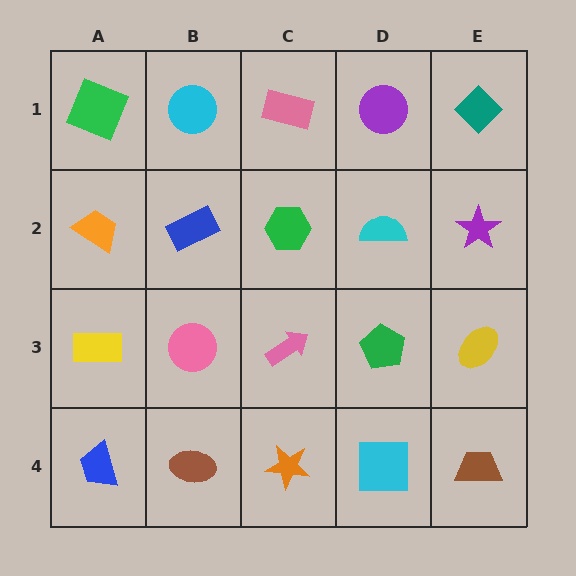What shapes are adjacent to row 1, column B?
A blue rectangle (row 2, column B), a green square (row 1, column A), a pink rectangle (row 1, column C).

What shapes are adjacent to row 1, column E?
A purple star (row 2, column E), a purple circle (row 1, column D).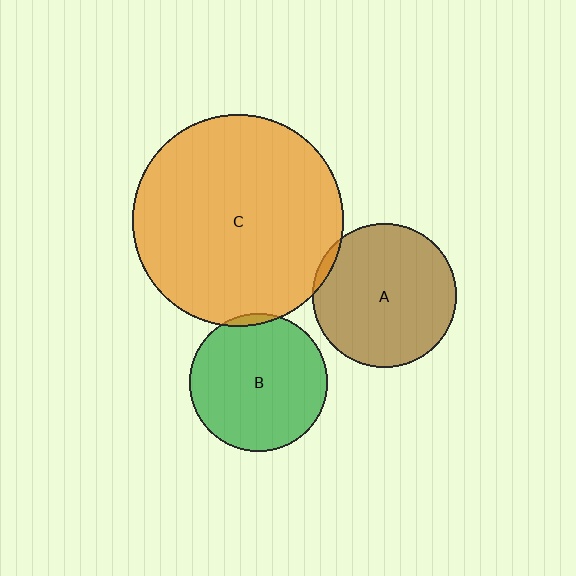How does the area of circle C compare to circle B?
Approximately 2.3 times.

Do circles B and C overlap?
Yes.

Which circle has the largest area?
Circle C (orange).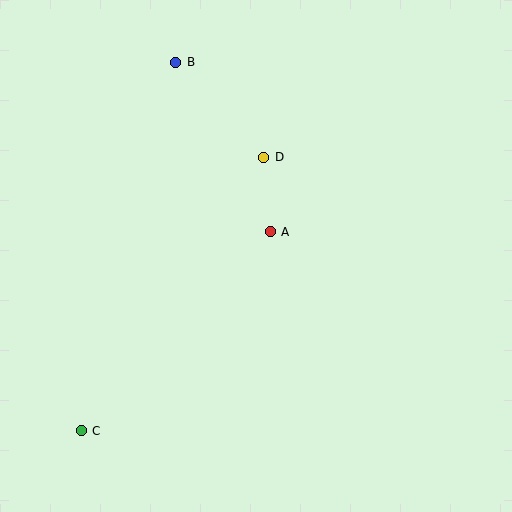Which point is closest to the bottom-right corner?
Point A is closest to the bottom-right corner.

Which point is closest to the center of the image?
Point A at (270, 232) is closest to the center.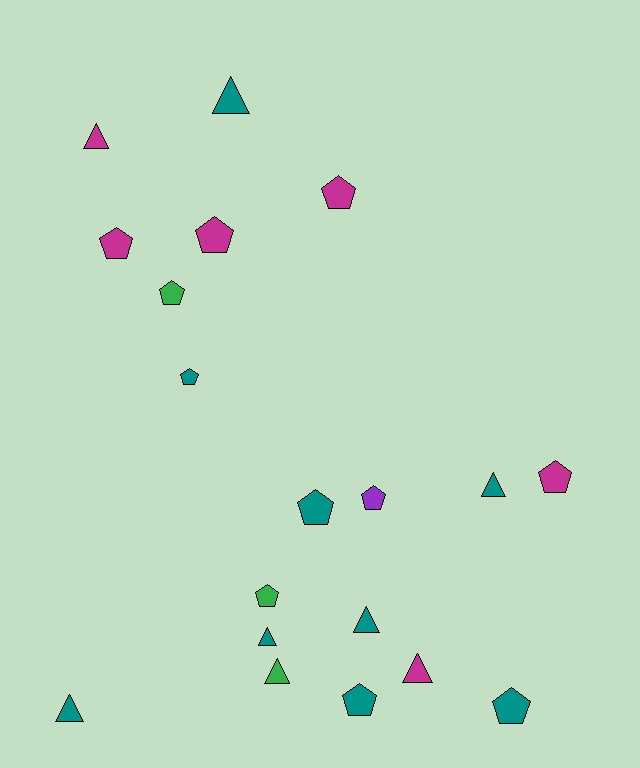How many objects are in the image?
There are 19 objects.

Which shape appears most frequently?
Pentagon, with 11 objects.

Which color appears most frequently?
Teal, with 9 objects.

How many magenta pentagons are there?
There are 4 magenta pentagons.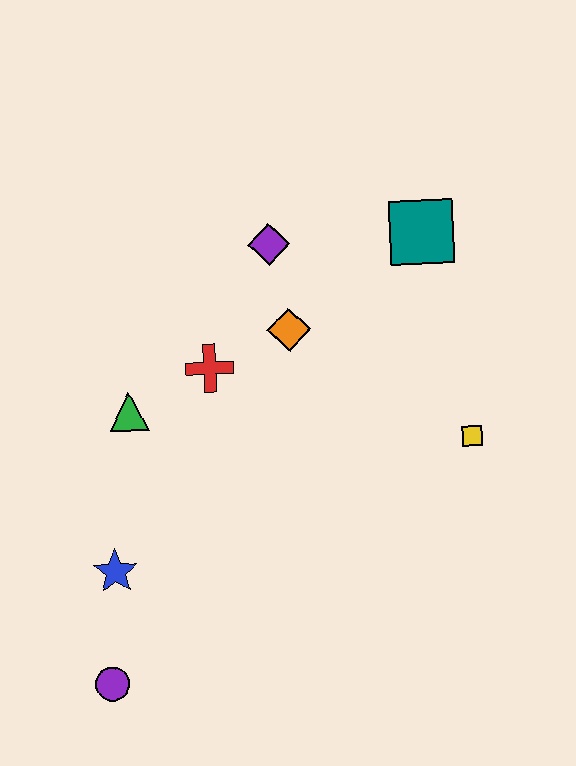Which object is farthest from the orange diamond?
The purple circle is farthest from the orange diamond.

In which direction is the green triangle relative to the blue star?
The green triangle is above the blue star.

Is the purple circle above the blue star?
No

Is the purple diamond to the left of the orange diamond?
Yes